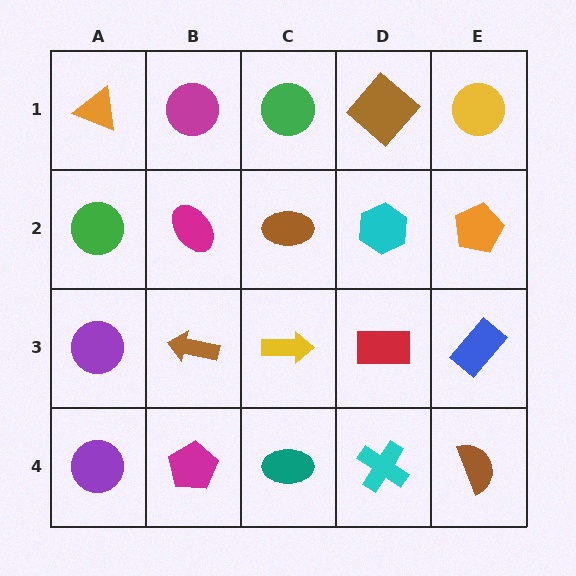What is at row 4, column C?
A teal ellipse.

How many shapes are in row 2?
5 shapes.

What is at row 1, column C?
A green circle.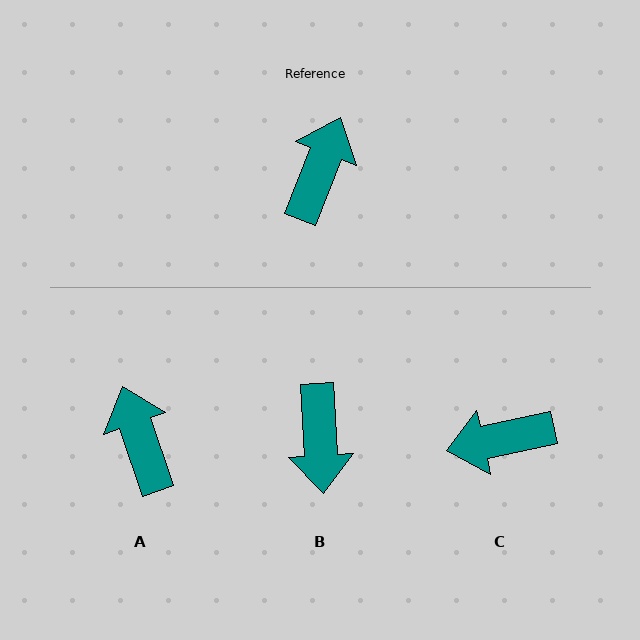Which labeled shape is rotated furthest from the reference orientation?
B, about 155 degrees away.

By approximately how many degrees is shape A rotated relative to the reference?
Approximately 41 degrees counter-clockwise.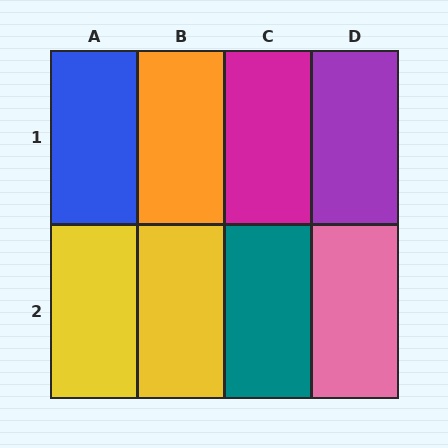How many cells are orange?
1 cell is orange.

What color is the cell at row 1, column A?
Blue.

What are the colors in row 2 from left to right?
Yellow, yellow, teal, pink.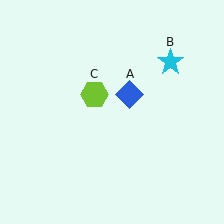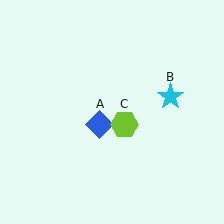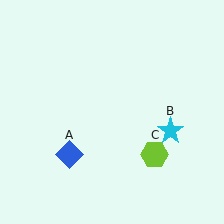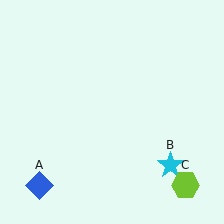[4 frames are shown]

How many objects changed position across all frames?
3 objects changed position: blue diamond (object A), cyan star (object B), lime hexagon (object C).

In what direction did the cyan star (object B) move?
The cyan star (object B) moved down.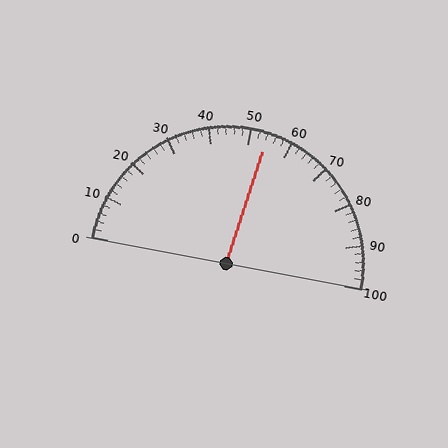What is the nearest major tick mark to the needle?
The nearest major tick mark is 50.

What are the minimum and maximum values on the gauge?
The gauge ranges from 0 to 100.